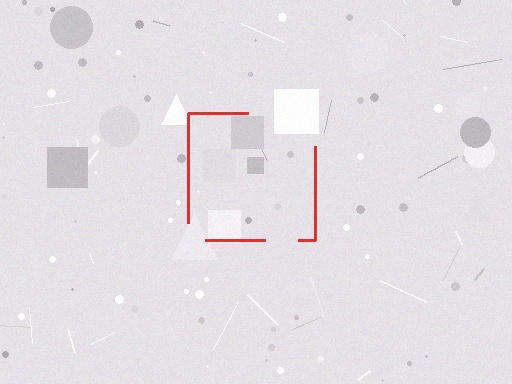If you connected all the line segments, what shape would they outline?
They would outline a square.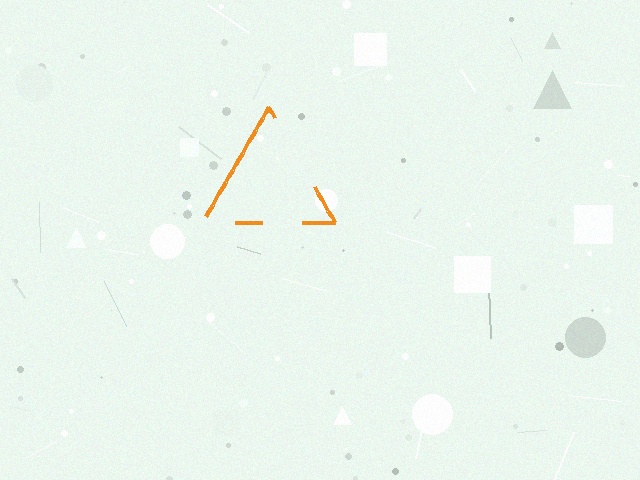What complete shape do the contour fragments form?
The contour fragments form a triangle.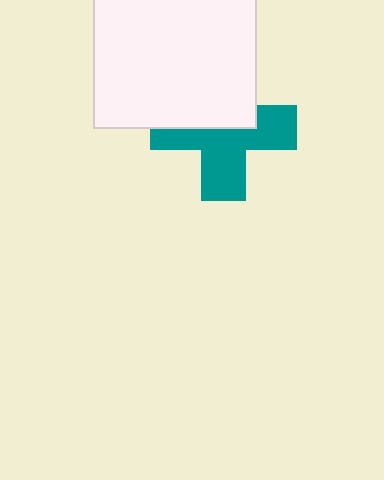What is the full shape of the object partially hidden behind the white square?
The partially hidden object is a teal cross.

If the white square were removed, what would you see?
You would see the complete teal cross.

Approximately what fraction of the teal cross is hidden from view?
Roughly 44% of the teal cross is hidden behind the white square.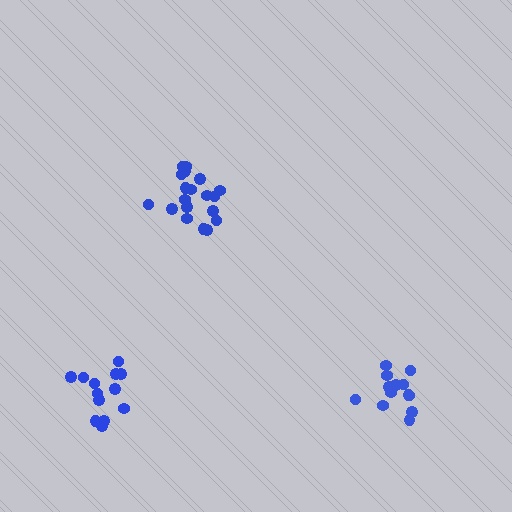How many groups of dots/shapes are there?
There are 3 groups.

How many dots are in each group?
Group 1: 13 dots, Group 2: 13 dots, Group 3: 19 dots (45 total).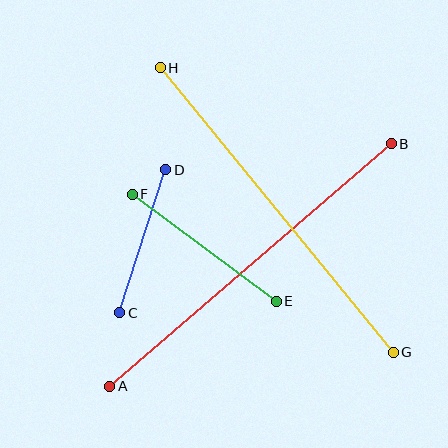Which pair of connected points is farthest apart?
Points A and B are farthest apart.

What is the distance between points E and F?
The distance is approximately 179 pixels.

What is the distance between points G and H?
The distance is approximately 368 pixels.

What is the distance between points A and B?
The distance is approximately 372 pixels.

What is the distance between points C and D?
The distance is approximately 150 pixels.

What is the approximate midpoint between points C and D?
The midpoint is at approximately (143, 241) pixels.